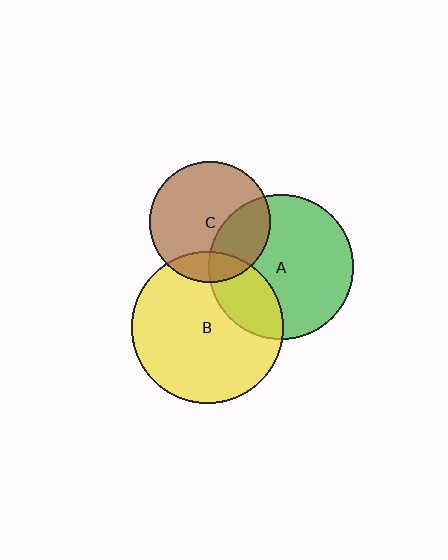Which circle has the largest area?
Circle B (yellow).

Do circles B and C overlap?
Yes.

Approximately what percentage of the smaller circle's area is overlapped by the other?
Approximately 15%.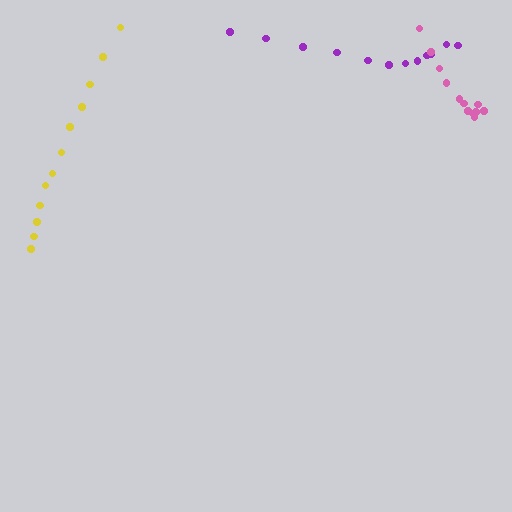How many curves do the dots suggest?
There are 3 distinct paths.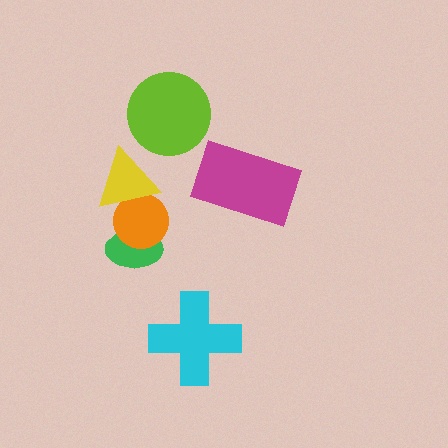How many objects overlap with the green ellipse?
1 object overlaps with the green ellipse.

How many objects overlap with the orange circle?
2 objects overlap with the orange circle.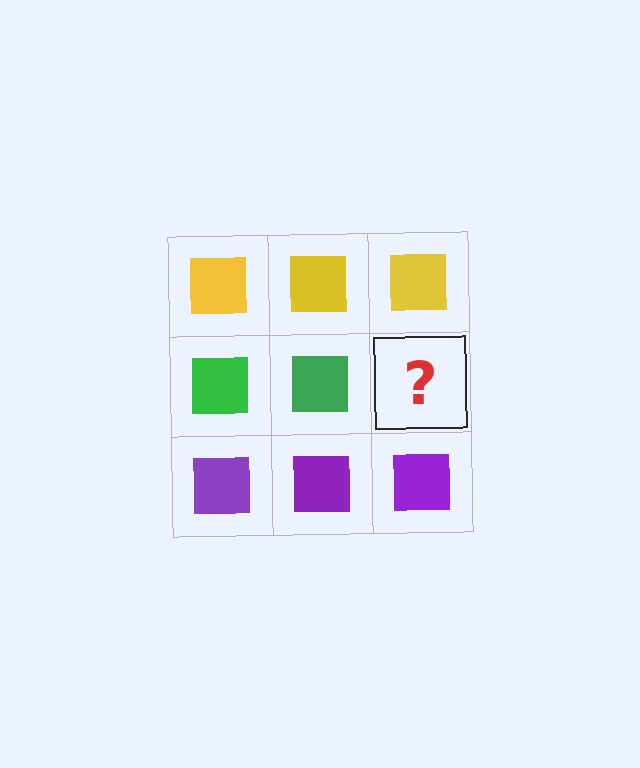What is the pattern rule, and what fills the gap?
The rule is that each row has a consistent color. The gap should be filled with a green square.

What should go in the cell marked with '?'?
The missing cell should contain a green square.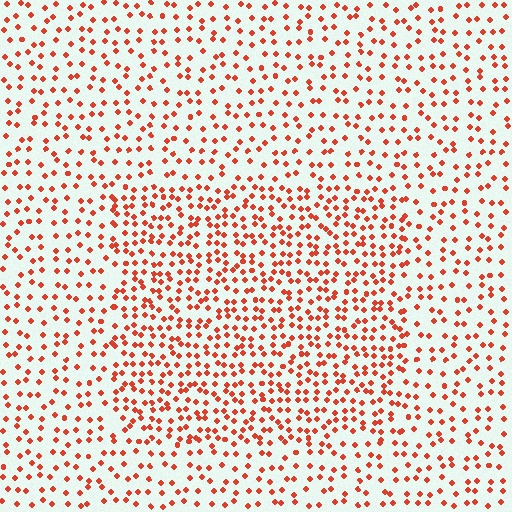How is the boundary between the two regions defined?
The boundary is defined by a change in element density (approximately 1.7x ratio). All elements are the same color, size, and shape.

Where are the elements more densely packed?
The elements are more densely packed inside the rectangle boundary.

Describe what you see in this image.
The image contains small red elements arranged at two different densities. A rectangle-shaped region is visible where the elements are more densely packed than the surrounding area.